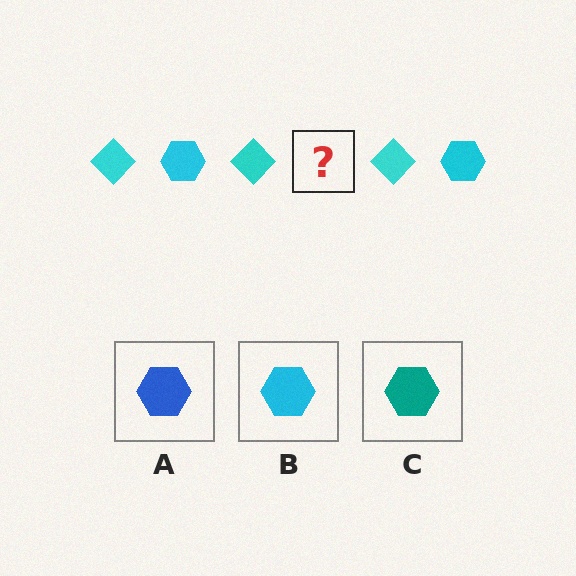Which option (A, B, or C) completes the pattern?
B.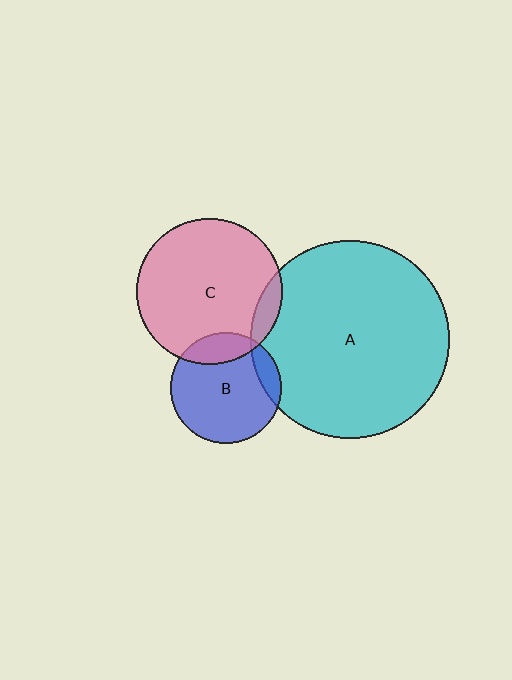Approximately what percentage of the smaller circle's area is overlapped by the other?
Approximately 20%.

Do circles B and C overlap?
Yes.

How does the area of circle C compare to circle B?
Approximately 1.7 times.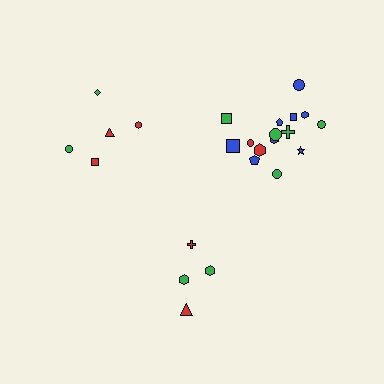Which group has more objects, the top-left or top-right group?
The top-right group.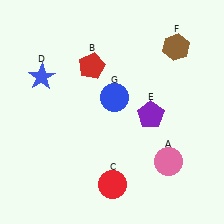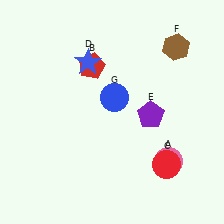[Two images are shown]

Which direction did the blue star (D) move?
The blue star (D) moved right.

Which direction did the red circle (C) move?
The red circle (C) moved right.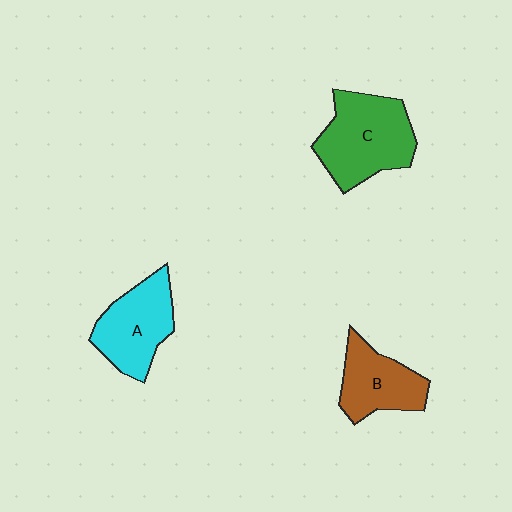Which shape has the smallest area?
Shape B (brown).